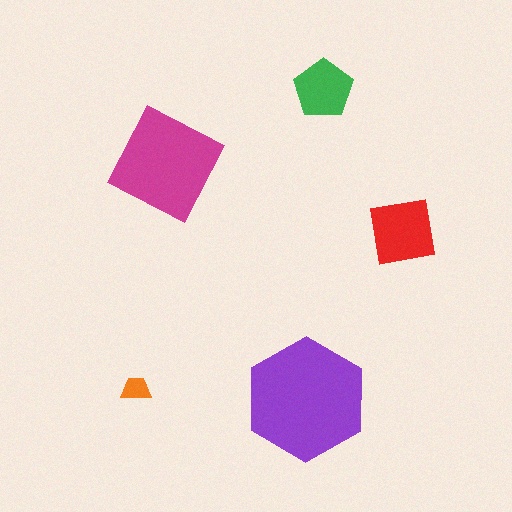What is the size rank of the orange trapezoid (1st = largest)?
5th.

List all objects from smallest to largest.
The orange trapezoid, the green pentagon, the red square, the magenta square, the purple hexagon.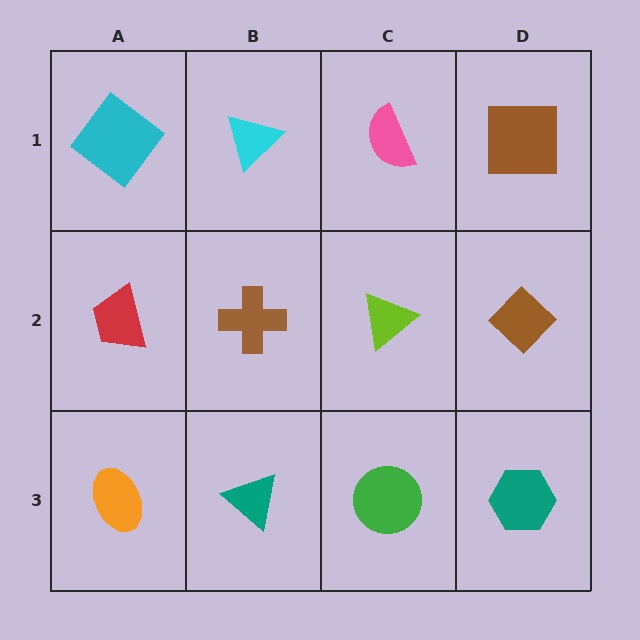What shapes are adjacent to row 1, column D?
A brown diamond (row 2, column D), a pink semicircle (row 1, column C).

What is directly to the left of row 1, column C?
A cyan triangle.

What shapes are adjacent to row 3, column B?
A brown cross (row 2, column B), an orange ellipse (row 3, column A), a green circle (row 3, column C).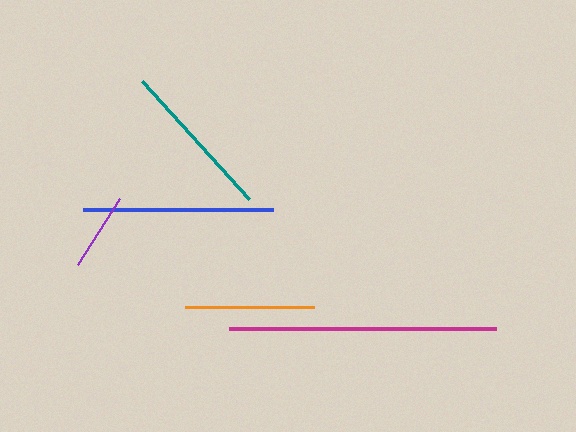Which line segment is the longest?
The magenta line is the longest at approximately 267 pixels.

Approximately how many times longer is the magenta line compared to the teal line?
The magenta line is approximately 1.7 times the length of the teal line.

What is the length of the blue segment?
The blue segment is approximately 190 pixels long.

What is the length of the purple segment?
The purple segment is approximately 79 pixels long.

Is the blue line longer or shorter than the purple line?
The blue line is longer than the purple line.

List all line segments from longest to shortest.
From longest to shortest: magenta, blue, teal, orange, purple.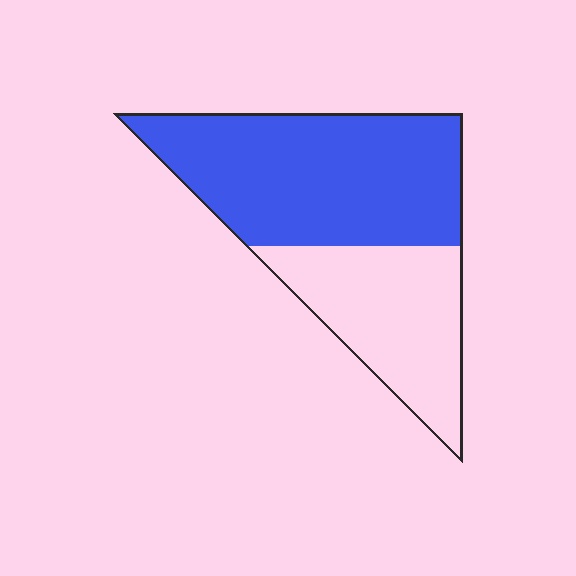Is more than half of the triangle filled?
Yes.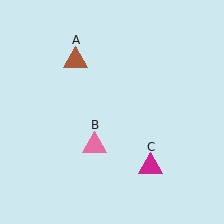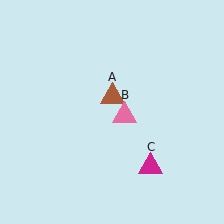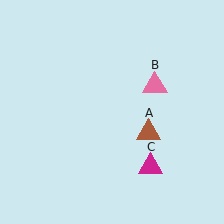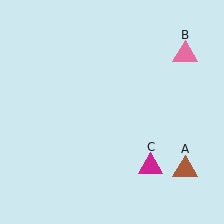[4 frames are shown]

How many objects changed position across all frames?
2 objects changed position: brown triangle (object A), pink triangle (object B).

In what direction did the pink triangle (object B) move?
The pink triangle (object B) moved up and to the right.